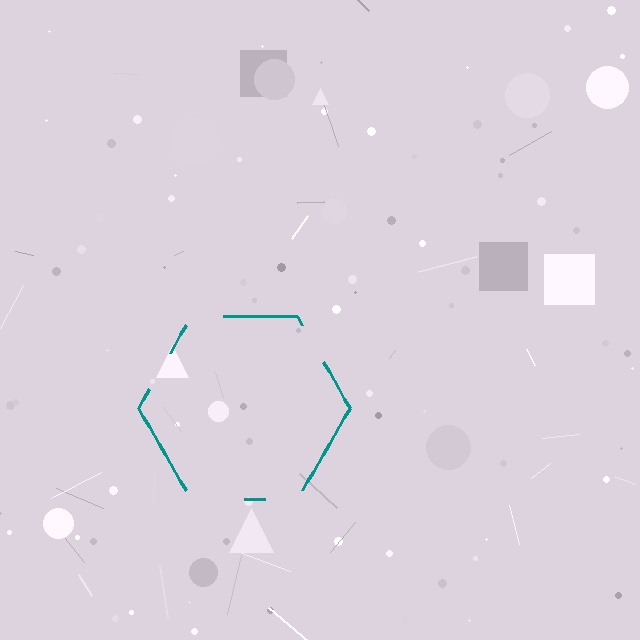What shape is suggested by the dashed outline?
The dashed outline suggests a hexagon.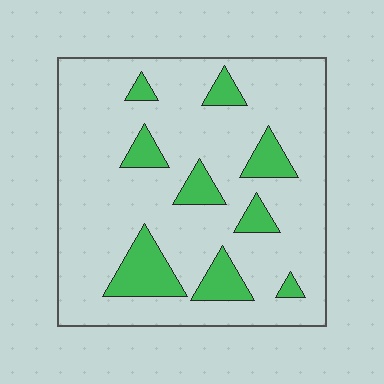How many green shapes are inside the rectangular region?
9.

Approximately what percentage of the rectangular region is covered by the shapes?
Approximately 15%.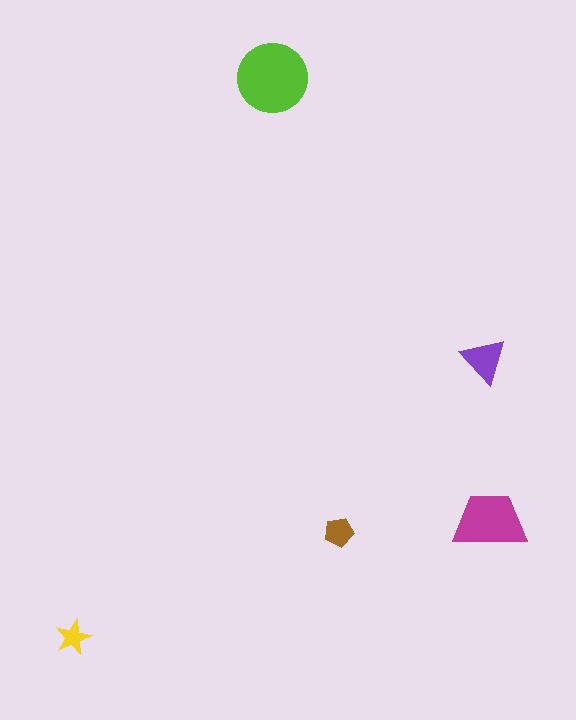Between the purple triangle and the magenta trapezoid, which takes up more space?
The magenta trapezoid.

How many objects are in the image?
There are 5 objects in the image.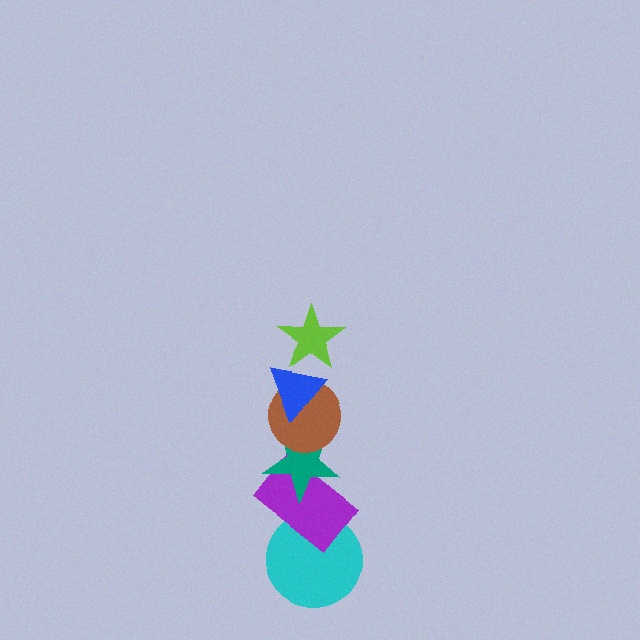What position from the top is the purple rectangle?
The purple rectangle is 5th from the top.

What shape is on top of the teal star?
The brown circle is on top of the teal star.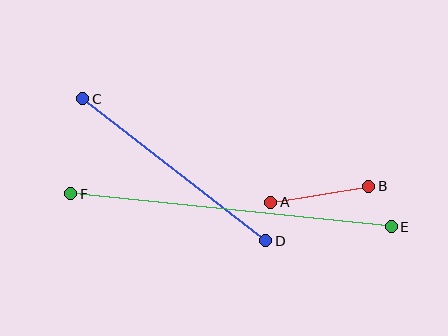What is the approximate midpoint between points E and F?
The midpoint is at approximately (231, 210) pixels.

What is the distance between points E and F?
The distance is approximately 322 pixels.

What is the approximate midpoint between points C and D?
The midpoint is at approximately (174, 170) pixels.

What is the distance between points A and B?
The distance is approximately 99 pixels.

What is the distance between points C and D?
The distance is approximately 232 pixels.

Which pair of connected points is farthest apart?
Points E and F are farthest apart.